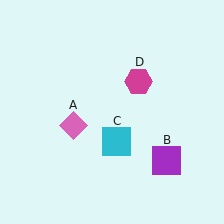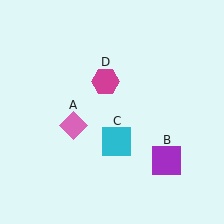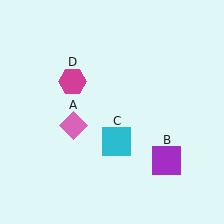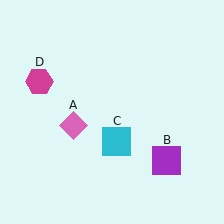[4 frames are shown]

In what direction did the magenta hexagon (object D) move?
The magenta hexagon (object D) moved left.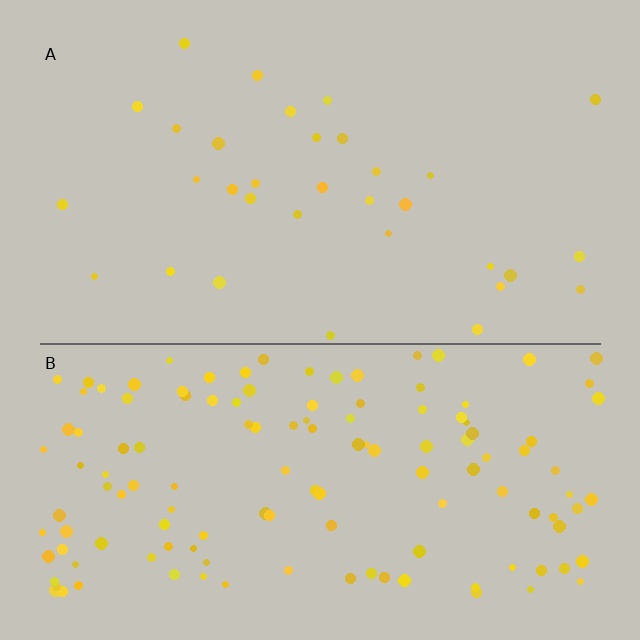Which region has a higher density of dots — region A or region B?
B (the bottom).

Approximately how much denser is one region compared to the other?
Approximately 4.1× — region B over region A.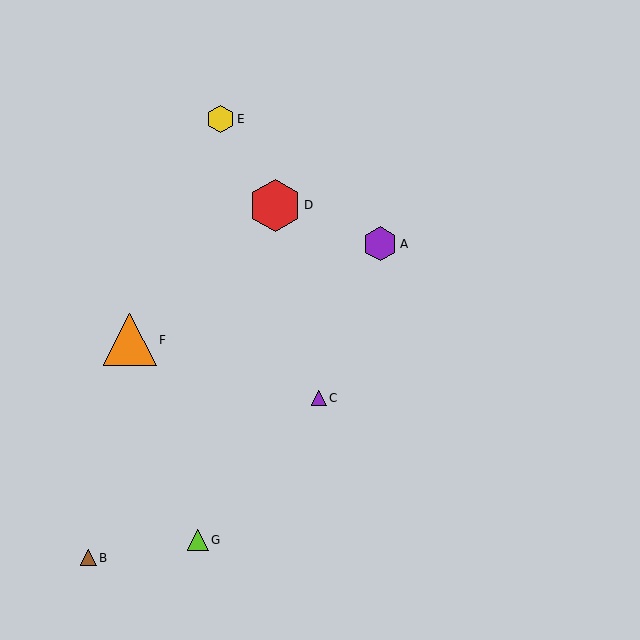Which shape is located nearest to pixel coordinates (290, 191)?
The red hexagon (labeled D) at (275, 205) is nearest to that location.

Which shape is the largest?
The red hexagon (labeled D) is the largest.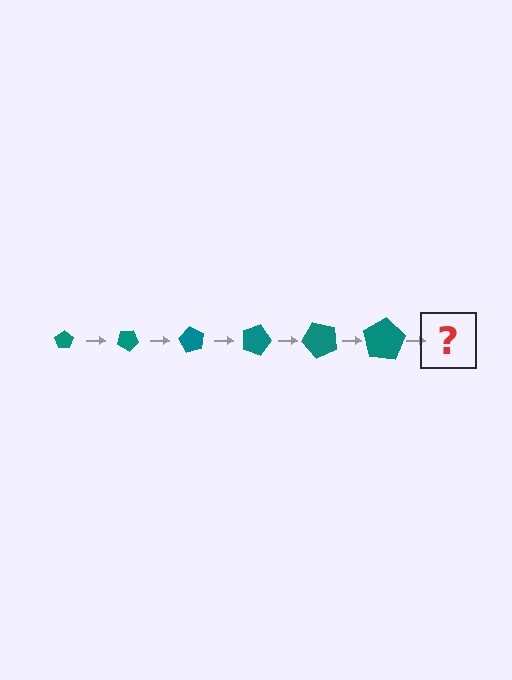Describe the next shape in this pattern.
It should be a pentagon, larger than the previous one and rotated 180 degrees from the start.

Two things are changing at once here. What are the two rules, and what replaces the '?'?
The two rules are that the pentagon grows larger each step and it rotates 30 degrees each step. The '?' should be a pentagon, larger than the previous one and rotated 180 degrees from the start.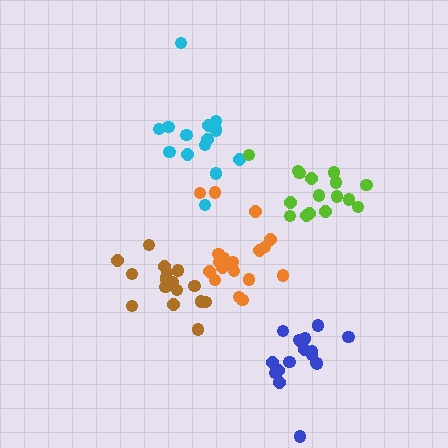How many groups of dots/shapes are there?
There are 5 groups.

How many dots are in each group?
Group 1: 15 dots, Group 2: 17 dots, Group 3: 18 dots, Group 4: 17 dots, Group 5: 16 dots (83 total).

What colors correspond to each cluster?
The clusters are colored: cyan, brown, orange, blue, lime.